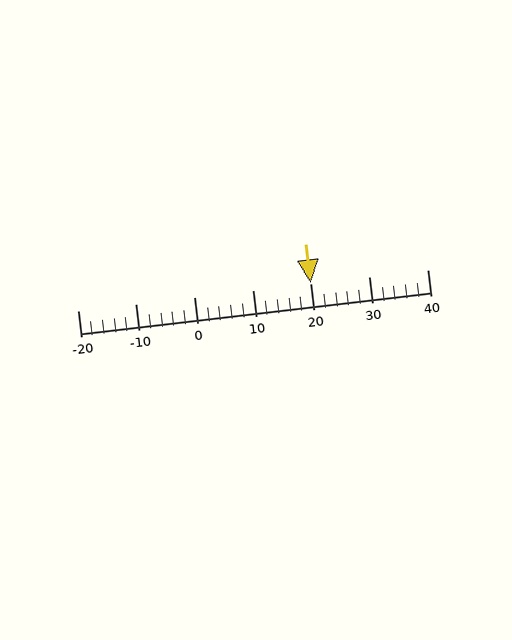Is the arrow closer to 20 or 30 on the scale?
The arrow is closer to 20.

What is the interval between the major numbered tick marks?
The major tick marks are spaced 10 units apart.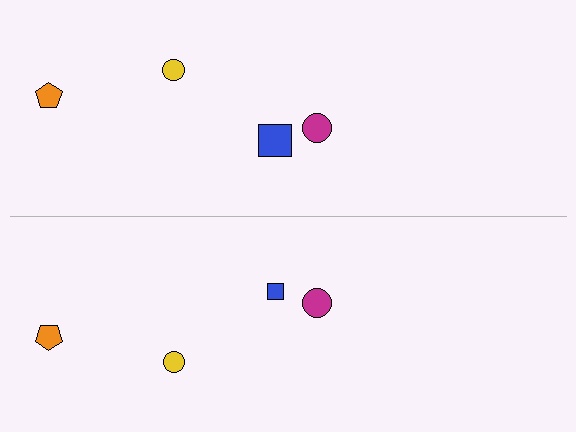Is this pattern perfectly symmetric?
No, the pattern is not perfectly symmetric. The blue square on the bottom side has a different size than its mirror counterpart.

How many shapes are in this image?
There are 8 shapes in this image.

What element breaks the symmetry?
The blue square on the bottom side has a different size than its mirror counterpart.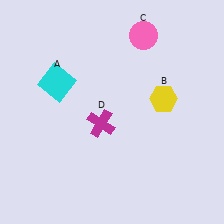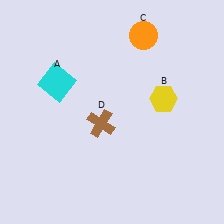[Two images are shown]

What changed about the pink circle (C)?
In Image 1, C is pink. In Image 2, it changed to orange.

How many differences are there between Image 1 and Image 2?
There are 2 differences between the two images.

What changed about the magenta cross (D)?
In Image 1, D is magenta. In Image 2, it changed to brown.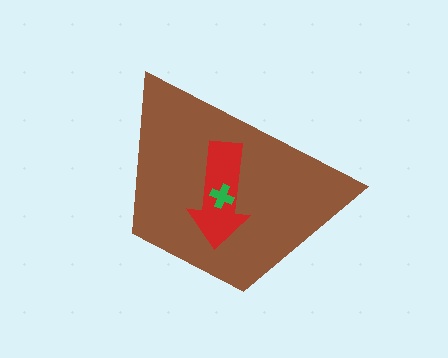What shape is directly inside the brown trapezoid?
The red arrow.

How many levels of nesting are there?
3.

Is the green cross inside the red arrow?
Yes.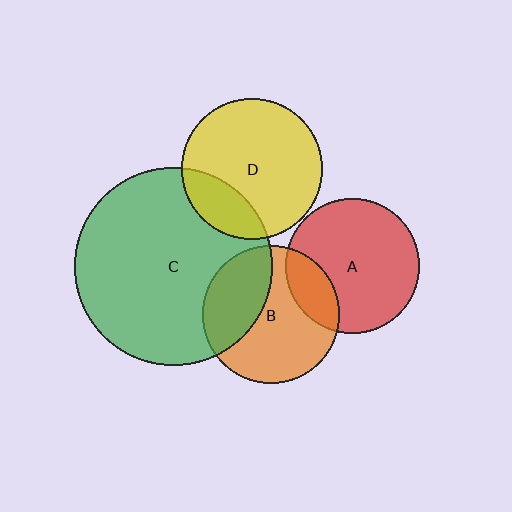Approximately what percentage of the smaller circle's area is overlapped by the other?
Approximately 20%.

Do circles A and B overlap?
Yes.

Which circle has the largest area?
Circle C (green).